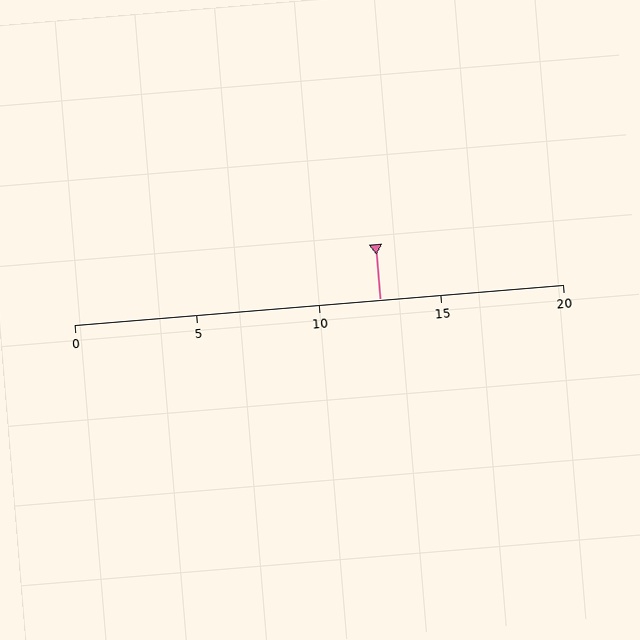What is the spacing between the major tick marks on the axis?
The major ticks are spaced 5 apart.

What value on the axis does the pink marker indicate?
The marker indicates approximately 12.5.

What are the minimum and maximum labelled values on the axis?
The axis runs from 0 to 20.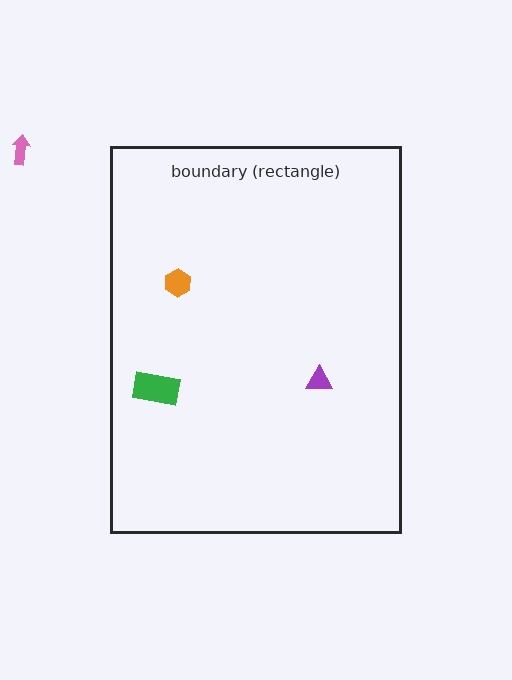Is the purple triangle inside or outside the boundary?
Inside.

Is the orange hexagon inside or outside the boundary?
Inside.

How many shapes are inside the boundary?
3 inside, 1 outside.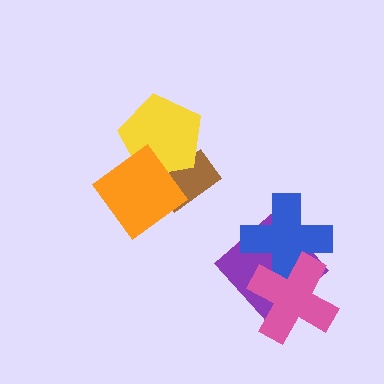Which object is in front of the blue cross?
The pink cross is in front of the blue cross.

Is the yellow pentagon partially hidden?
Yes, it is partially covered by another shape.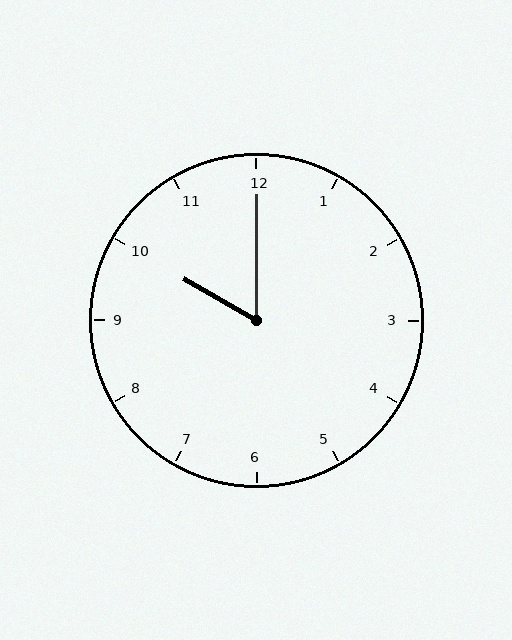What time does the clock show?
10:00.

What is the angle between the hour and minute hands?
Approximately 60 degrees.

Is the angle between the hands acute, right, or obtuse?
It is acute.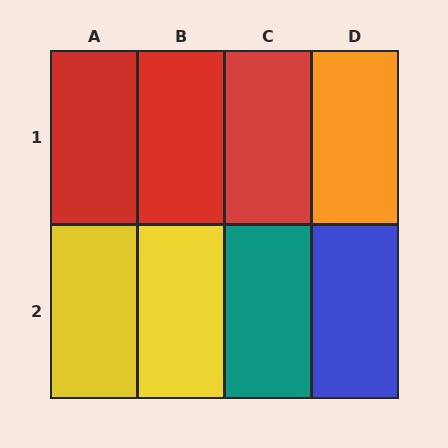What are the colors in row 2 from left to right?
Yellow, yellow, teal, blue.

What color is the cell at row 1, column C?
Red.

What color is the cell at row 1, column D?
Orange.